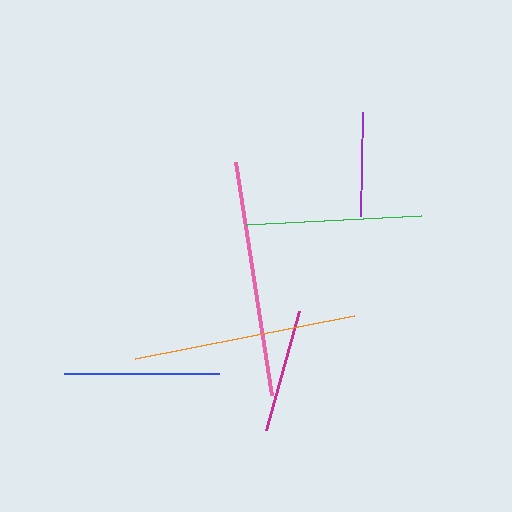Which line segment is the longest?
The pink line is the longest at approximately 236 pixels.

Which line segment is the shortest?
The purple line is the shortest at approximately 104 pixels.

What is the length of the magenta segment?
The magenta segment is approximately 124 pixels long.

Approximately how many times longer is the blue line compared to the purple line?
The blue line is approximately 1.5 times the length of the purple line.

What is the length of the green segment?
The green segment is approximately 175 pixels long.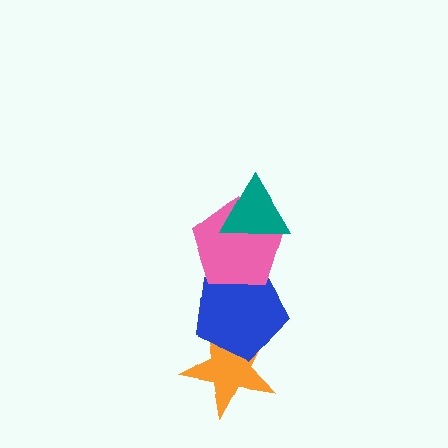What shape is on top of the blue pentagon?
The pink pentagon is on top of the blue pentagon.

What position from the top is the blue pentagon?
The blue pentagon is 3rd from the top.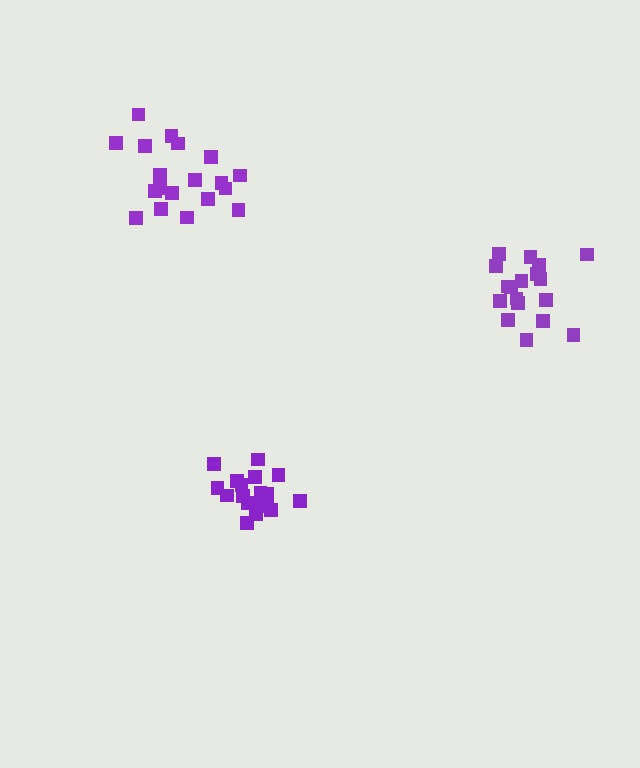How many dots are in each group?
Group 1: 19 dots, Group 2: 19 dots, Group 3: 18 dots (56 total).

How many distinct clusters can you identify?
There are 3 distinct clusters.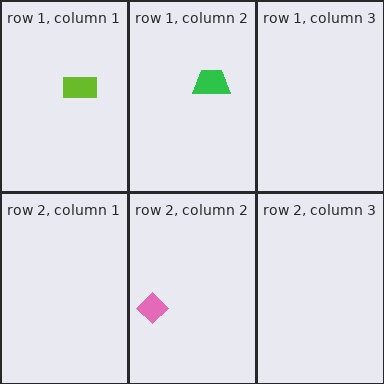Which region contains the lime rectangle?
The row 1, column 1 region.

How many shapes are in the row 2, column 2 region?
1.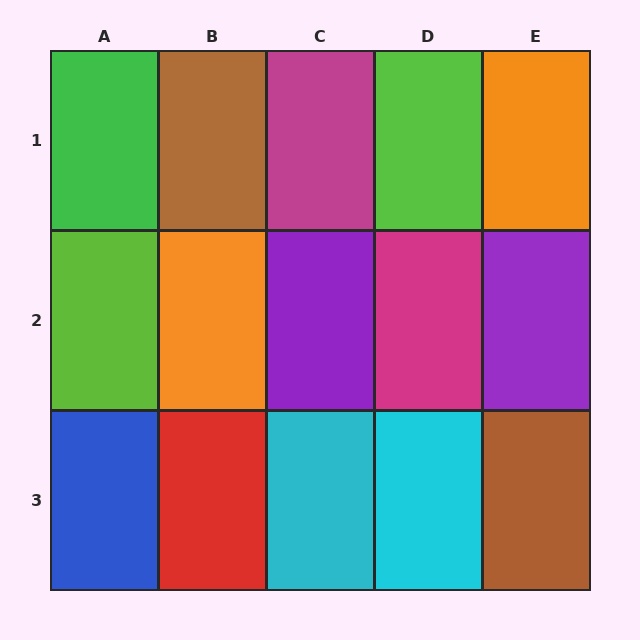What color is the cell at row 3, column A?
Blue.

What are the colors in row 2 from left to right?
Lime, orange, purple, magenta, purple.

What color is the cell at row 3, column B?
Red.